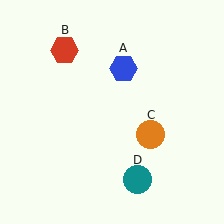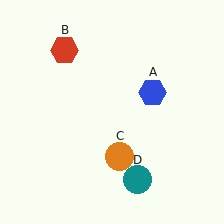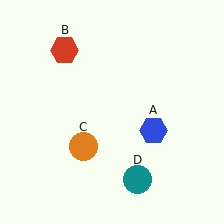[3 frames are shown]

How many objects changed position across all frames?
2 objects changed position: blue hexagon (object A), orange circle (object C).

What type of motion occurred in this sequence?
The blue hexagon (object A), orange circle (object C) rotated clockwise around the center of the scene.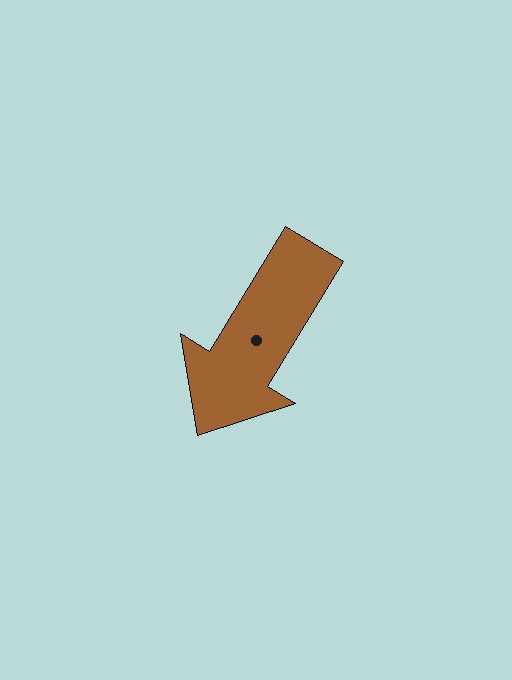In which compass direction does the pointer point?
Southwest.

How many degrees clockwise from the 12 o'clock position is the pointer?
Approximately 211 degrees.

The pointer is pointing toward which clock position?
Roughly 7 o'clock.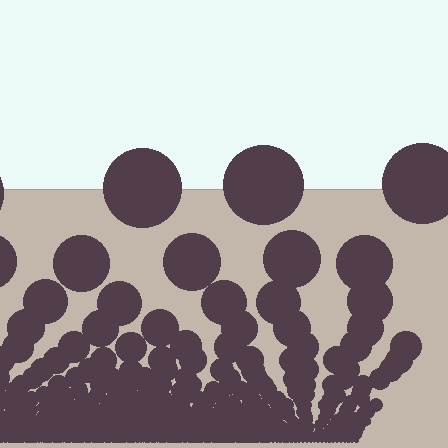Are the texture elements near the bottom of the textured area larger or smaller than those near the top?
Smaller. The gradient is inverted — elements near the bottom are smaller and denser.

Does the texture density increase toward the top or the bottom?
Density increases toward the bottom.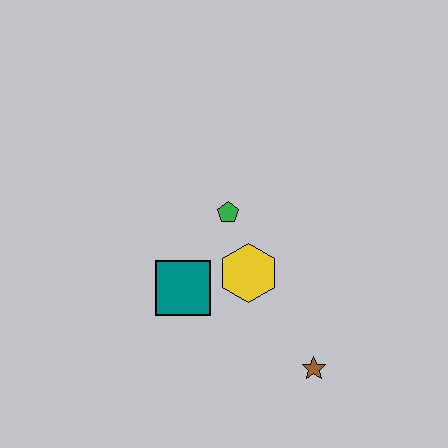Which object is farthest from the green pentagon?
The brown star is farthest from the green pentagon.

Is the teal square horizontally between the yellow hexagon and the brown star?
No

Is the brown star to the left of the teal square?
No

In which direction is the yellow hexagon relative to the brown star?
The yellow hexagon is above the brown star.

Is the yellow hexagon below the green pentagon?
Yes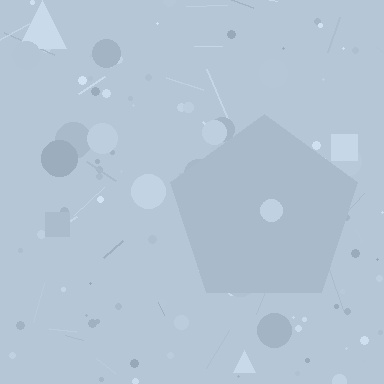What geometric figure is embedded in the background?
A pentagon is embedded in the background.